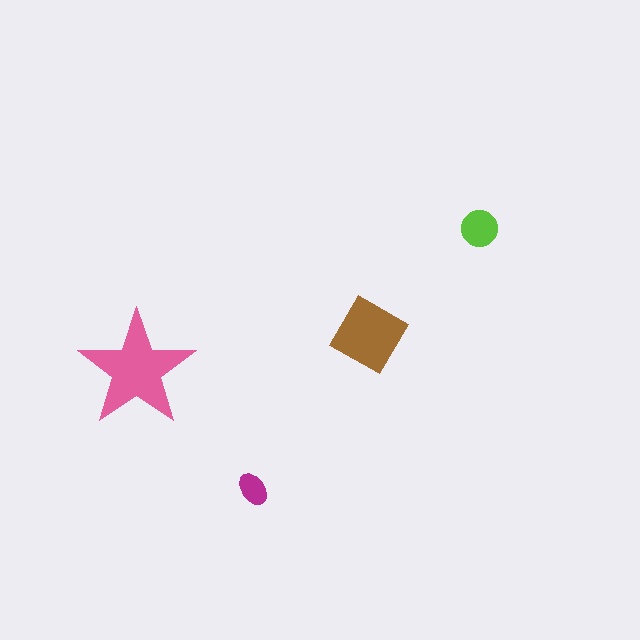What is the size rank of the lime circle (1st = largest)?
3rd.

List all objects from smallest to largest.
The magenta ellipse, the lime circle, the brown square, the pink star.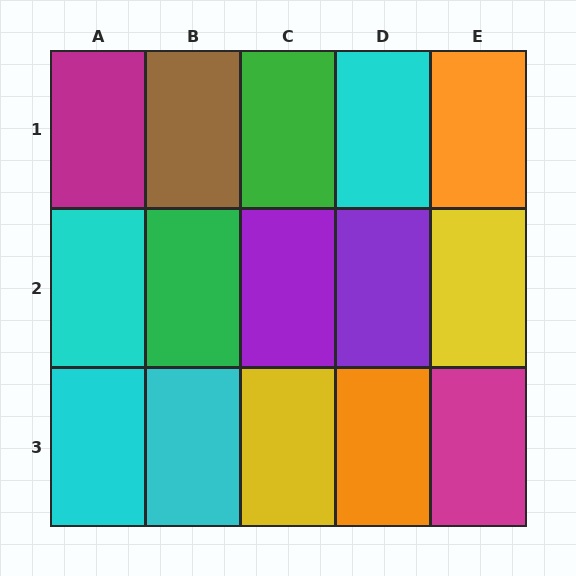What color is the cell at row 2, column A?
Cyan.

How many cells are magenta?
2 cells are magenta.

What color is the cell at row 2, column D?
Purple.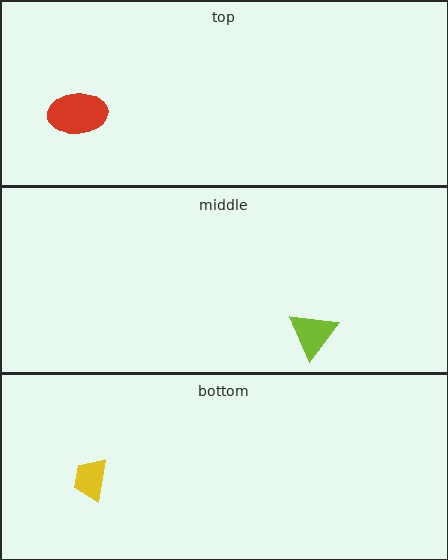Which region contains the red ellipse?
The top region.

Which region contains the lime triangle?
The middle region.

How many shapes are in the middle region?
1.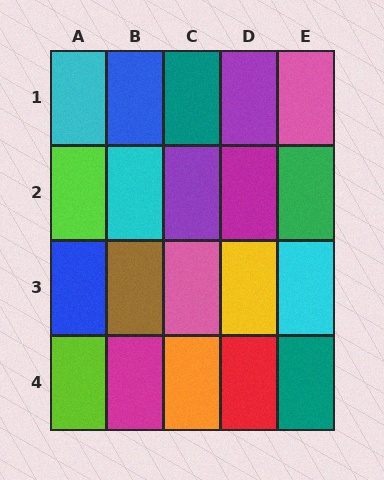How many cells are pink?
2 cells are pink.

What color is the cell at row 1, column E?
Pink.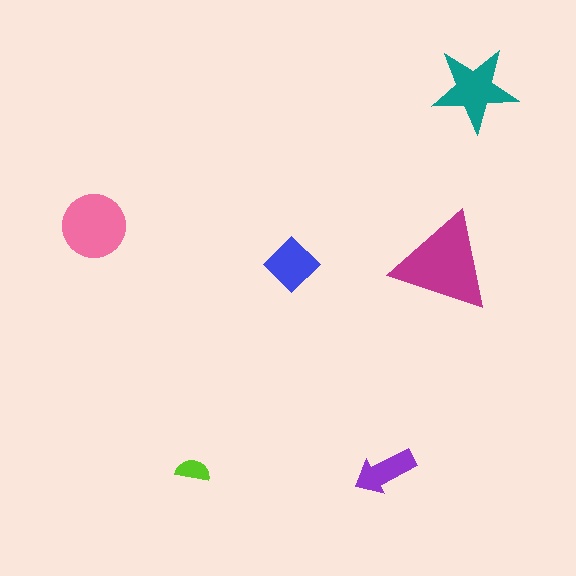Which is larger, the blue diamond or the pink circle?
The pink circle.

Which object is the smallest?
The lime semicircle.